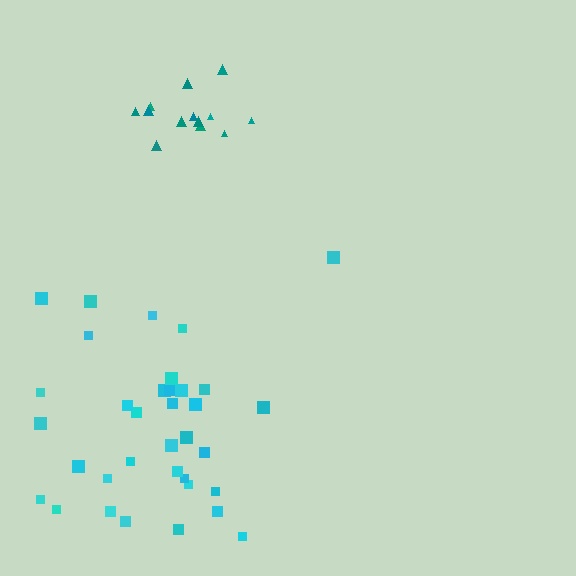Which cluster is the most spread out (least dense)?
Cyan.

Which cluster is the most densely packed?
Teal.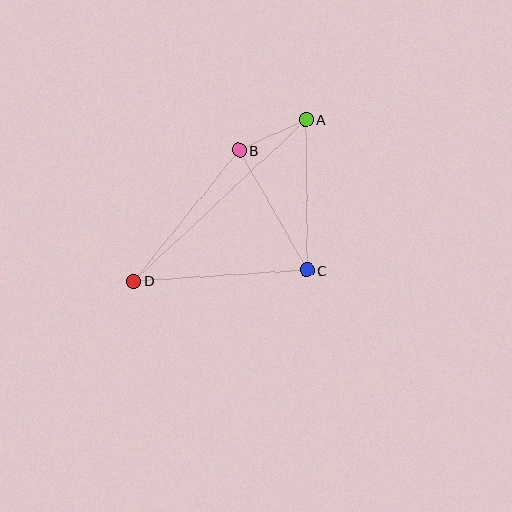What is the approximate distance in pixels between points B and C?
The distance between B and C is approximately 138 pixels.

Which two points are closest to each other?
Points A and B are closest to each other.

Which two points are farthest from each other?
Points A and D are farthest from each other.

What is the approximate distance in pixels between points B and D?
The distance between B and D is approximately 168 pixels.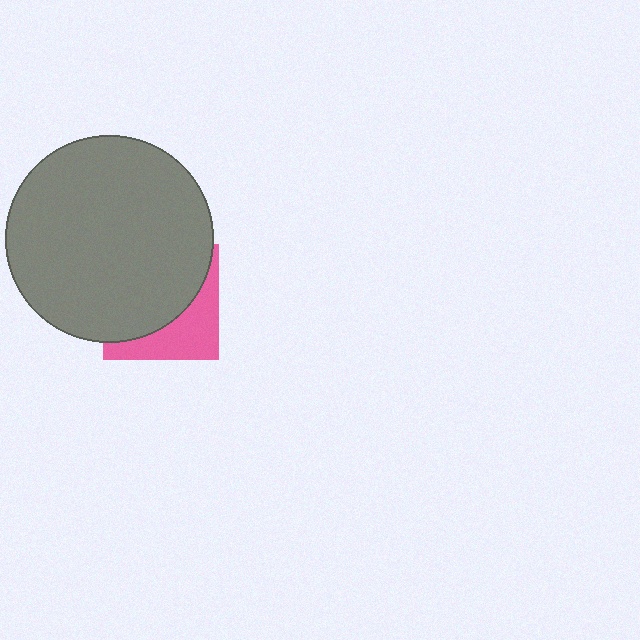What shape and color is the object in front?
The object in front is a gray circle.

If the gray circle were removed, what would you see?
You would see the complete pink square.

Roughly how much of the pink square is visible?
A small part of it is visible (roughly 36%).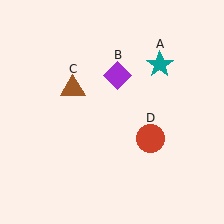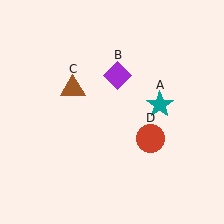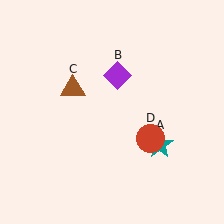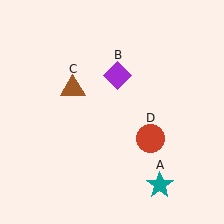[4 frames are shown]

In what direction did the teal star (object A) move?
The teal star (object A) moved down.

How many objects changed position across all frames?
1 object changed position: teal star (object A).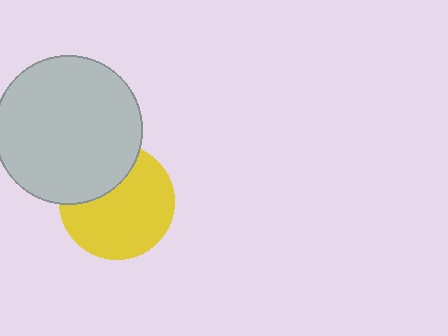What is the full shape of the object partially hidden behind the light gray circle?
The partially hidden object is a yellow circle.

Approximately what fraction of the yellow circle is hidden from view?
Roughly 30% of the yellow circle is hidden behind the light gray circle.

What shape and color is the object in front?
The object in front is a light gray circle.